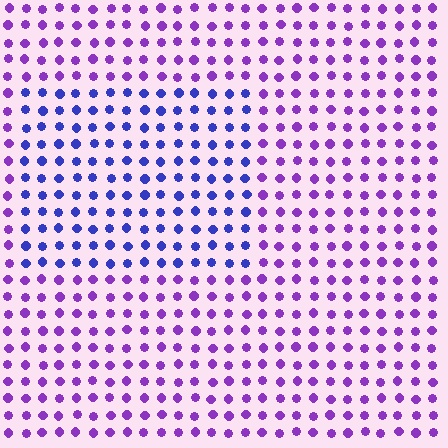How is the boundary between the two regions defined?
The boundary is defined purely by a slight shift in hue (about 41 degrees). Spacing, size, and orientation are identical on both sides.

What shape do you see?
I see a rectangle.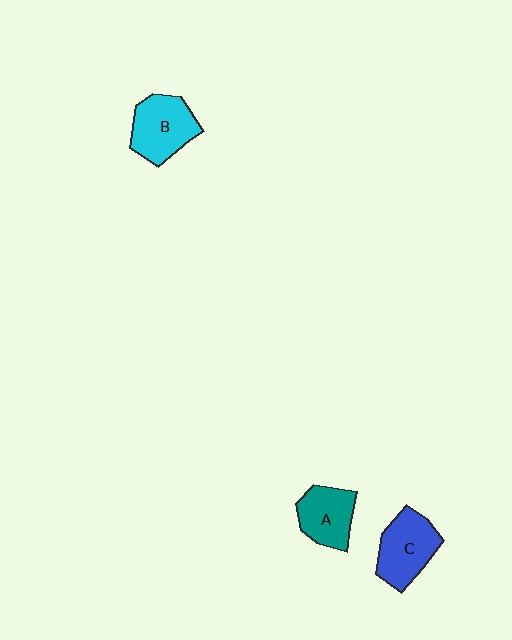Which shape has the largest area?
Shape C (blue).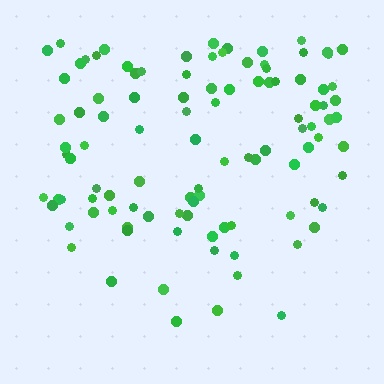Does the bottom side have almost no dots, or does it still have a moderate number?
Still a moderate number, just noticeably fewer than the top.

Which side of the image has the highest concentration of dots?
The top.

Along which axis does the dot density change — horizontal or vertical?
Vertical.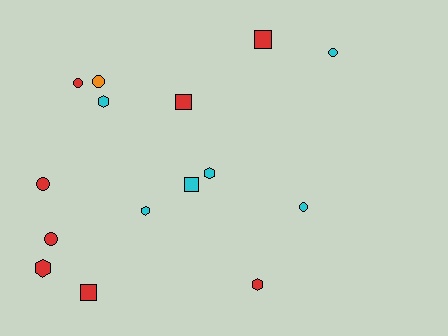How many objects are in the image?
There are 15 objects.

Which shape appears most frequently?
Circle, with 6 objects.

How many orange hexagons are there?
There are no orange hexagons.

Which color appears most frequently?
Red, with 8 objects.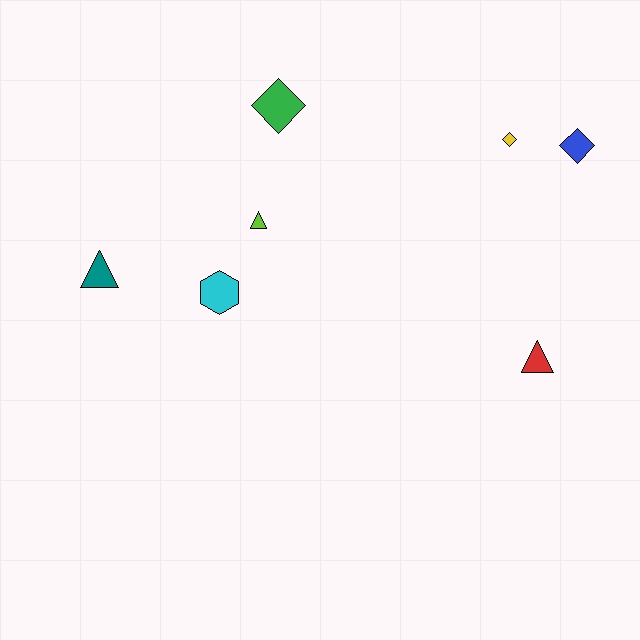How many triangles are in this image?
There are 3 triangles.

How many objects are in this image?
There are 7 objects.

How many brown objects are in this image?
There are no brown objects.